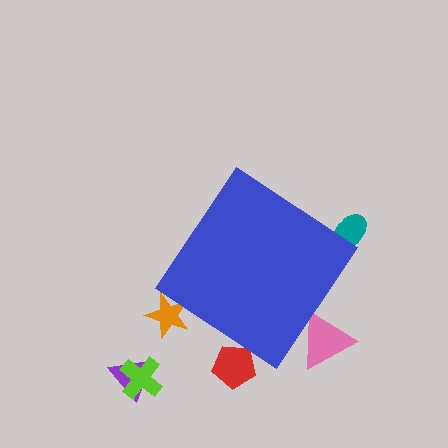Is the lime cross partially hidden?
No, the lime cross is fully visible.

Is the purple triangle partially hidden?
No, the purple triangle is fully visible.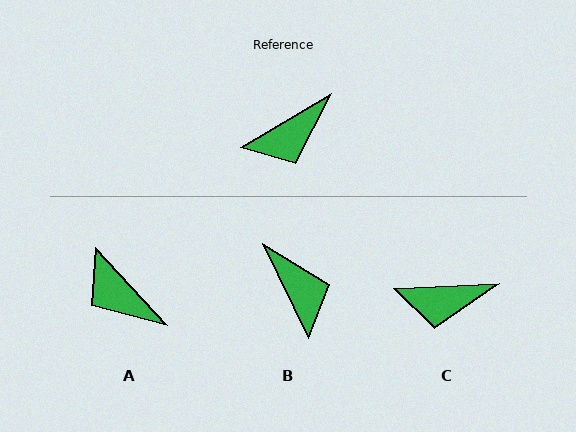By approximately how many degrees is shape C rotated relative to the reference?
Approximately 28 degrees clockwise.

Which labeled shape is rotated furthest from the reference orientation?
B, about 86 degrees away.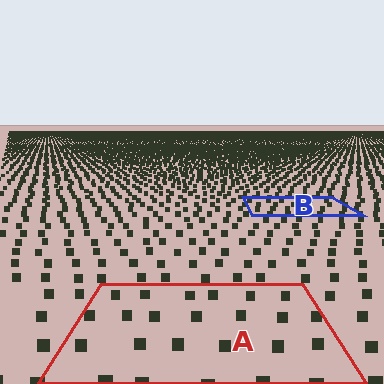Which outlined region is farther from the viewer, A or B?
Region B is farther from the viewer — the texture elements inside it appear smaller and more densely packed.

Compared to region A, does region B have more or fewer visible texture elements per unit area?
Region B has more texture elements per unit area — they are packed more densely because it is farther away.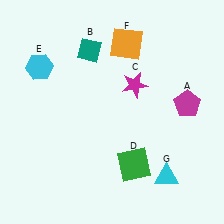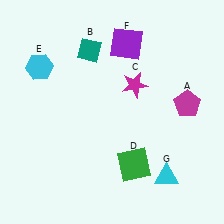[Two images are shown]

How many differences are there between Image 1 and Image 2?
There is 1 difference between the two images.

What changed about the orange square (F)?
In Image 1, F is orange. In Image 2, it changed to purple.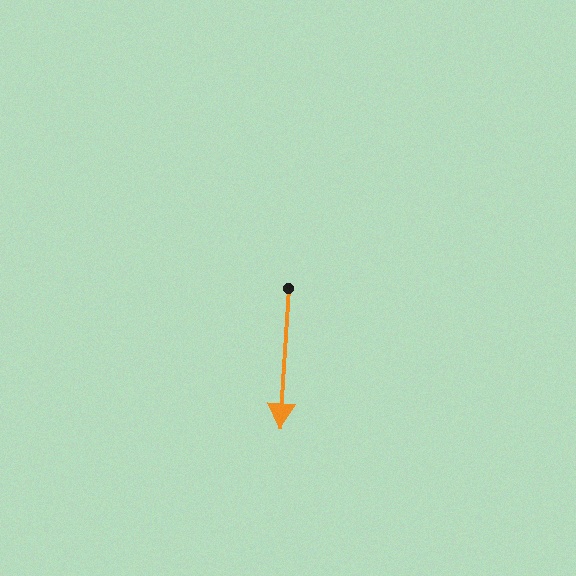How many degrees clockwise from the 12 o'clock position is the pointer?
Approximately 183 degrees.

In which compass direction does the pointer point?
South.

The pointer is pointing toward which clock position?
Roughly 6 o'clock.